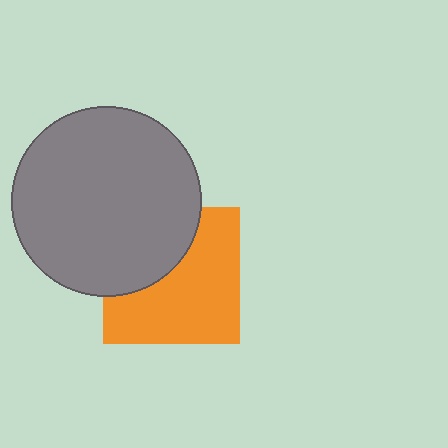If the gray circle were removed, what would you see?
You would see the complete orange square.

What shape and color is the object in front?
The object in front is a gray circle.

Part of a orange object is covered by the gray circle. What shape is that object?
It is a square.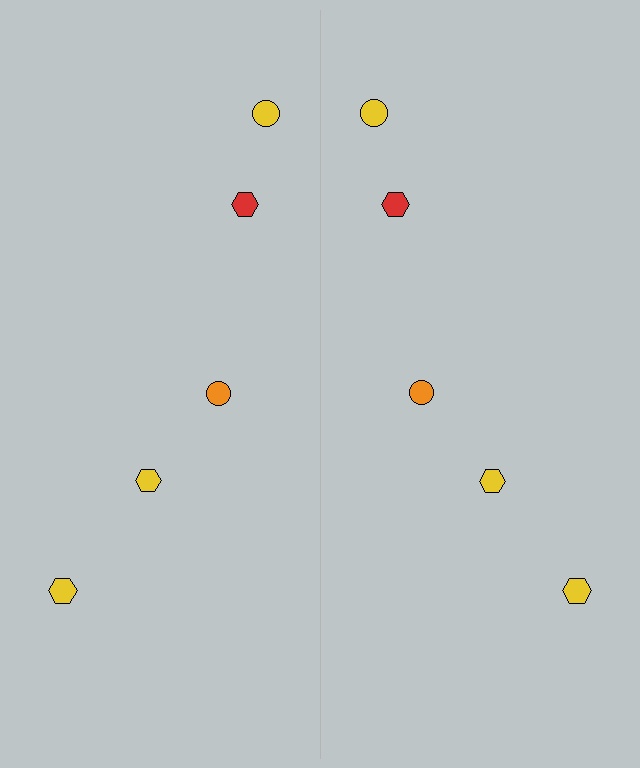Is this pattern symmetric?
Yes, this pattern has bilateral (reflection) symmetry.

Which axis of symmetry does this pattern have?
The pattern has a vertical axis of symmetry running through the center of the image.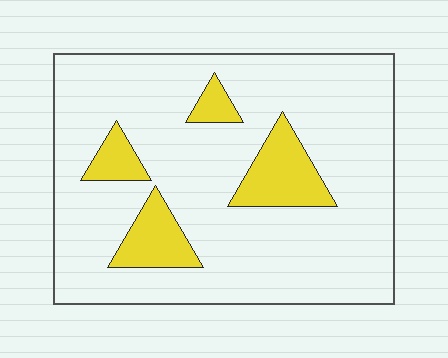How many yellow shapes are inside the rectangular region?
4.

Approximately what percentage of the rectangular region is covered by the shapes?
Approximately 15%.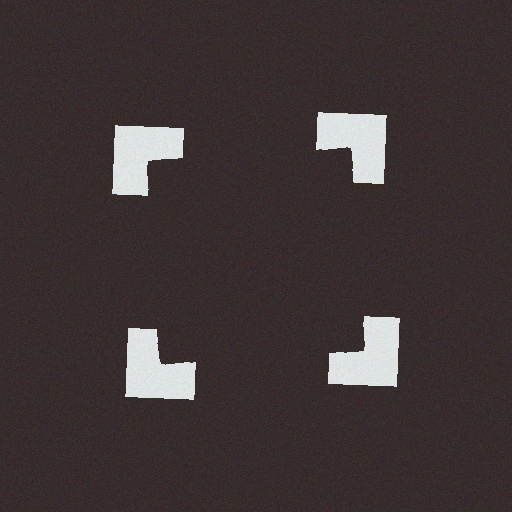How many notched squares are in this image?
There are 4 — one at each vertex of the illusory square.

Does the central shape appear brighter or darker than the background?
It typically appears slightly darker than the background, even though no actual brightness change is drawn.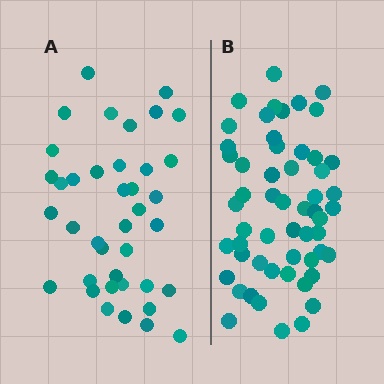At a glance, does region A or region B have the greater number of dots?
Region B (the right region) has more dots.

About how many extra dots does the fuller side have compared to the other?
Region B has approximately 15 more dots than region A.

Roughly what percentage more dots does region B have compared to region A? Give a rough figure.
About 40% more.